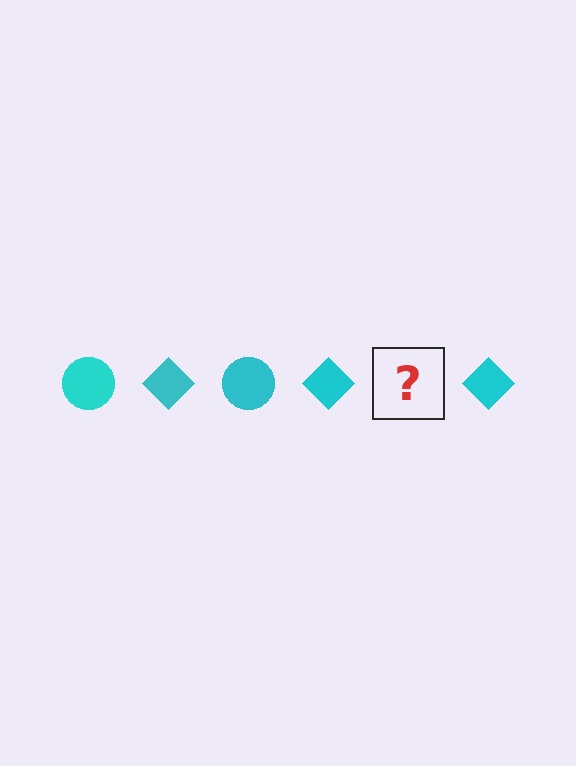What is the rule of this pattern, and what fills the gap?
The rule is that the pattern cycles through circle, diamond shapes in cyan. The gap should be filled with a cyan circle.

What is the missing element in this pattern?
The missing element is a cyan circle.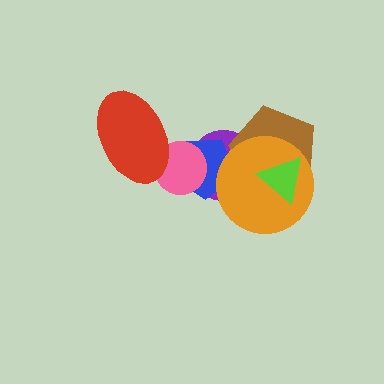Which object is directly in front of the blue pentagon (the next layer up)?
The pink circle is directly in front of the blue pentagon.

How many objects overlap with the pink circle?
3 objects overlap with the pink circle.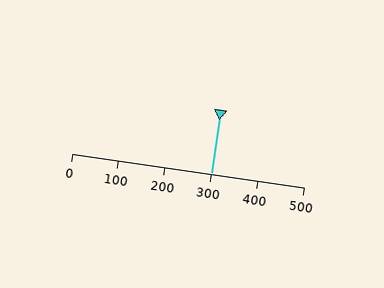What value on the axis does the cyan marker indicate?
The marker indicates approximately 300.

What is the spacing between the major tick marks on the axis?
The major ticks are spaced 100 apart.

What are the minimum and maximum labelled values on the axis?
The axis runs from 0 to 500.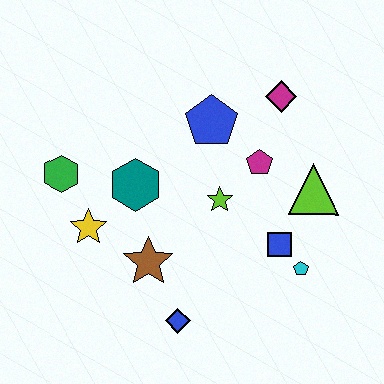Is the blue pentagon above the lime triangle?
Yes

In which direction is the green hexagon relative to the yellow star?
The green hexagon is above the yellow star.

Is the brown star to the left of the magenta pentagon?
Yes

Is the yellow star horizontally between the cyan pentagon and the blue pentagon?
No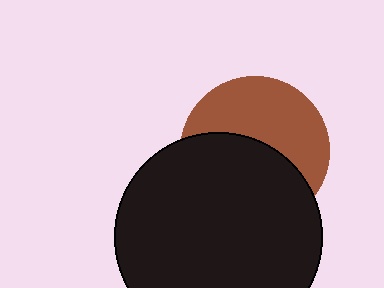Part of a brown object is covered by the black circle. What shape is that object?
It is a circle.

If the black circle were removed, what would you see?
You would see the complete brown circle.